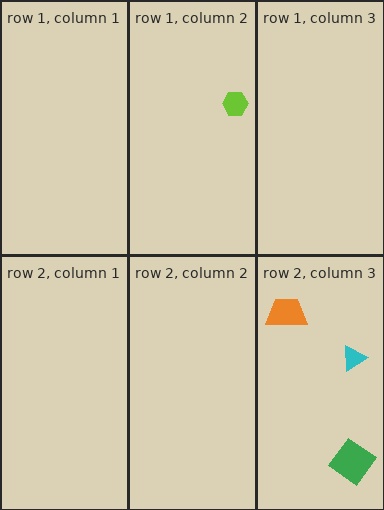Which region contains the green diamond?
The row 2, column 3 region.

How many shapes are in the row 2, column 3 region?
3.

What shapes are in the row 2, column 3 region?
The cyan triangle, the orange trapezoid, the green diamond.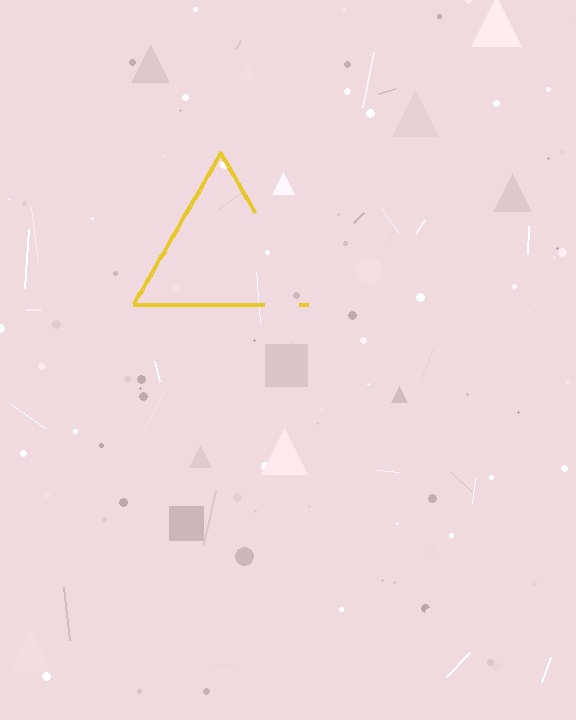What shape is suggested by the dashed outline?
The dashed outline suggests a triangle.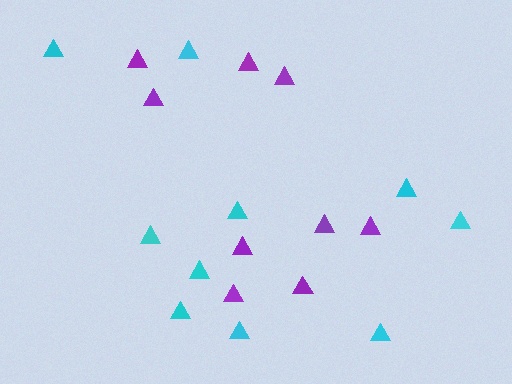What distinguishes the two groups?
There are 2 groups: one group of cyan triangles (10) and one group of purple triangles (9).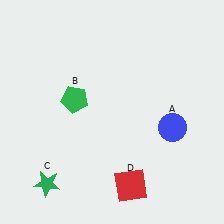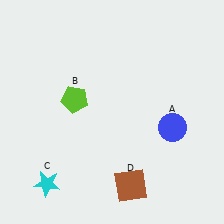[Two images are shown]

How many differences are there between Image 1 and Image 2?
There are 3 differences between the two images.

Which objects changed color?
B changed from green to lime. C changed from green to cyan. D changed from red to brown.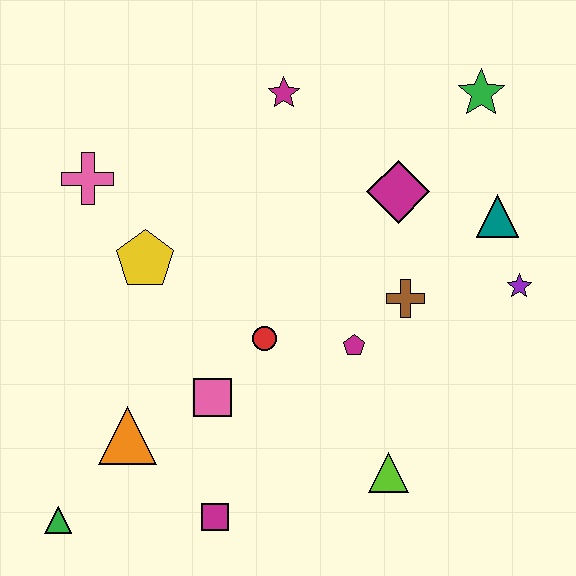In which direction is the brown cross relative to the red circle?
The brown cross is to the right of the red circle.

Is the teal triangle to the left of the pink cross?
No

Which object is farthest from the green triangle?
The green star is farthest from the green triangle.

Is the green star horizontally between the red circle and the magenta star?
No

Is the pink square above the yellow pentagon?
No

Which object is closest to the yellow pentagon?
The pink cross is closest to the yellow pentagon.